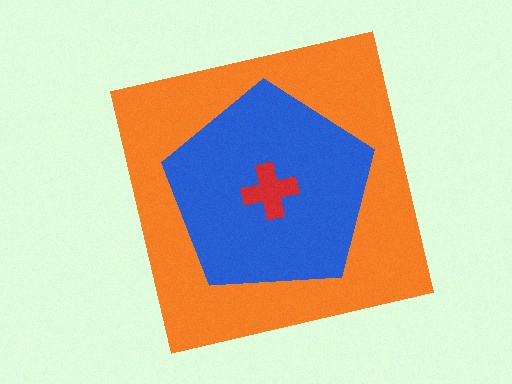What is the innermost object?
The red cross.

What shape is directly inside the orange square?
The blue pentagon.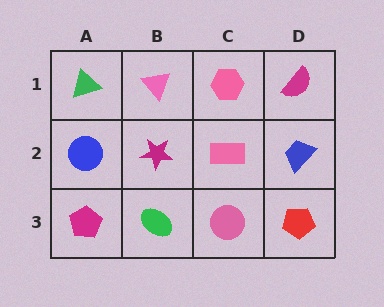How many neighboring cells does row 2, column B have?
4.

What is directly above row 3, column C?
A pink rectangle.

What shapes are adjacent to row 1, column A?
A blue circle (row 2, column A), a pink triangle (row 1, column B).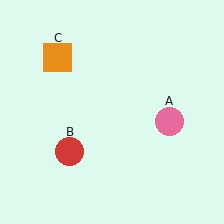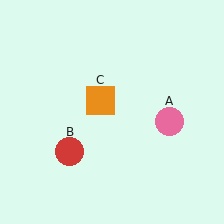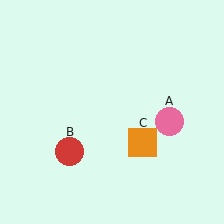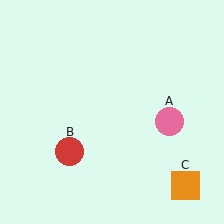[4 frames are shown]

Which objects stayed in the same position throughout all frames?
Pink circle (object A) and red circle (object B) remained stationary.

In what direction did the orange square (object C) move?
The orange square (object C) moved down and to the right.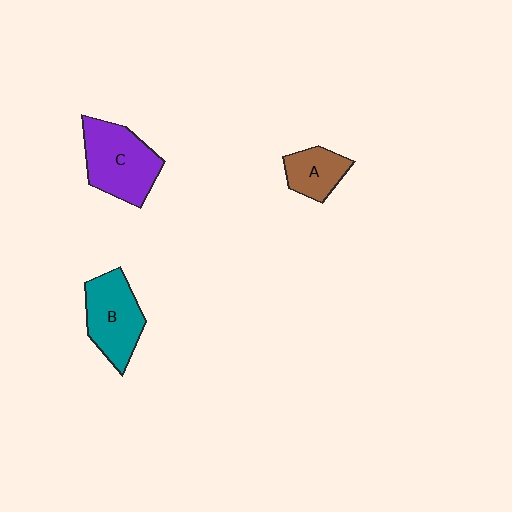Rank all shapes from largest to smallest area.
From largest to smallest: C (purple), B (teal), A (brown).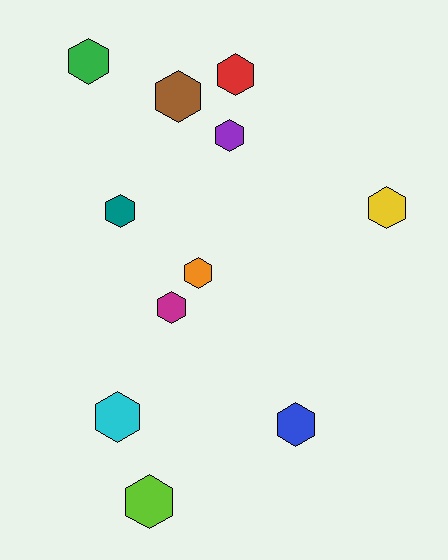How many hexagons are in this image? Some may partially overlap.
There are 11 hexagons.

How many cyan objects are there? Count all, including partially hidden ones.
There is 1 cyan object.